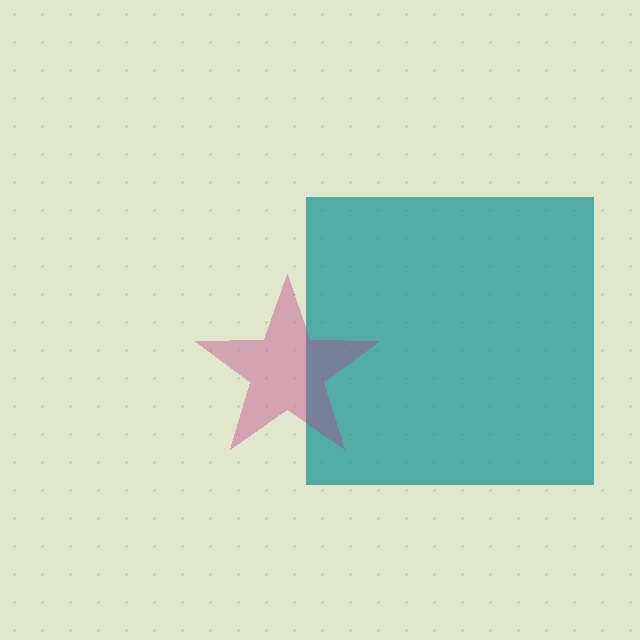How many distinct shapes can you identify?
There are 2 distinct shapes: a teal square, a magenta star.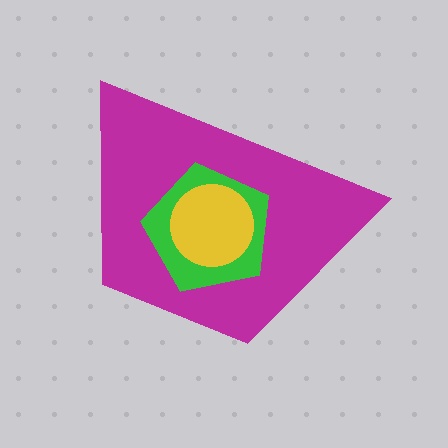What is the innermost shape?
The yellow circle.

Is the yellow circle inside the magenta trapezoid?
Yes.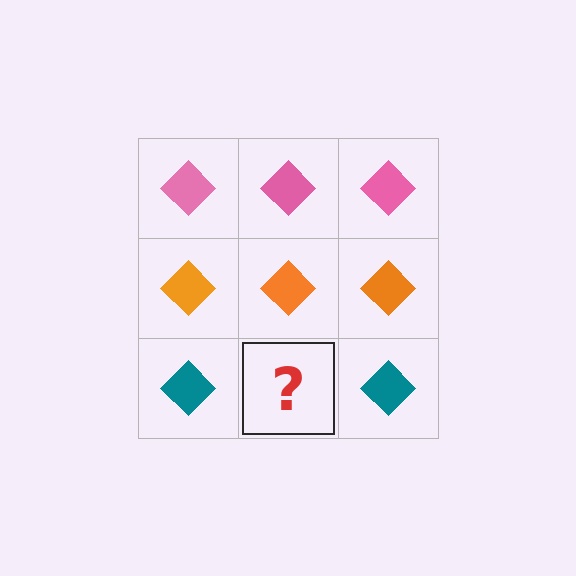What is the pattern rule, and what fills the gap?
The rule is that each row has a consistent color. The gap should be filled with a teal diamond.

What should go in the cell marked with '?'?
The missing cell should contain a teal diamond.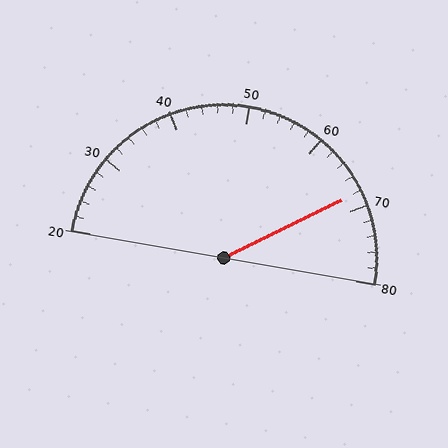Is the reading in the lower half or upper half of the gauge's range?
The reading is in the upper half of the range (20 to 80).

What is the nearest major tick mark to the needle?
The nearest major tick mark is 70.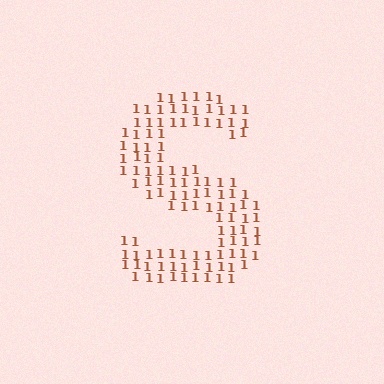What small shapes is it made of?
It is made of small digit 1's.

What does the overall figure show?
The overall figure shows the letter S.